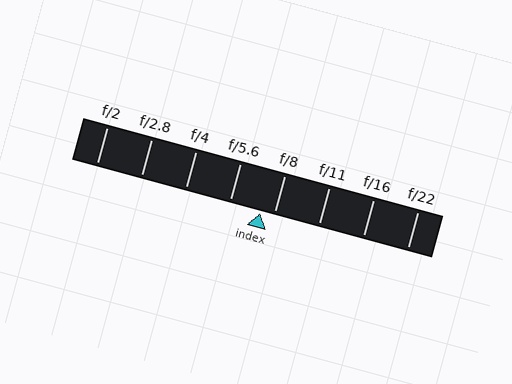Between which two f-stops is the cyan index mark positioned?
The index mark is between f/5.6 and f/8.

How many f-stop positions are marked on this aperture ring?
There are 8 f-stop positions marked.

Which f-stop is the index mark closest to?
The index mark is closest to f/8.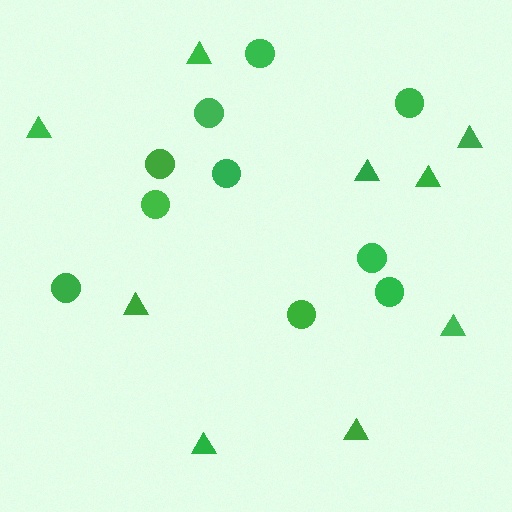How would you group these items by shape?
There are 2 groups: one group of circles (10) and one group of triangles (9).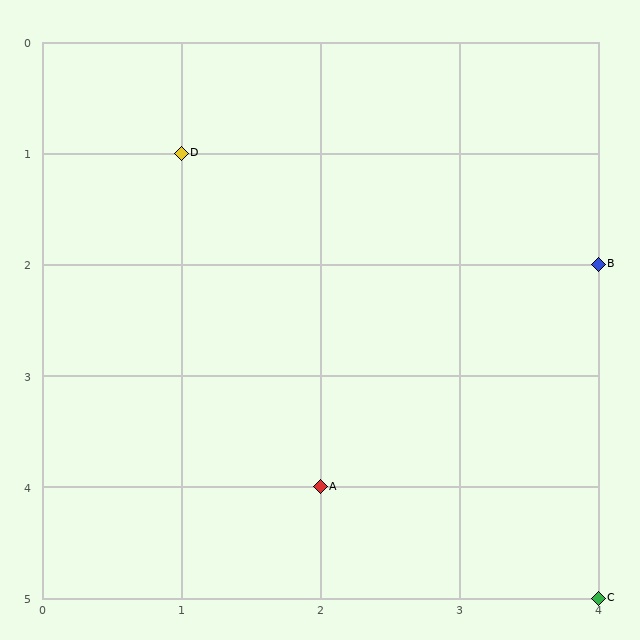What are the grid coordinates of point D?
Point D is at grid coordinates (1, 1).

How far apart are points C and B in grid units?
Points C and B are 3 rows apart.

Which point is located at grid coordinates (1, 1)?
Point D is at (1, 1).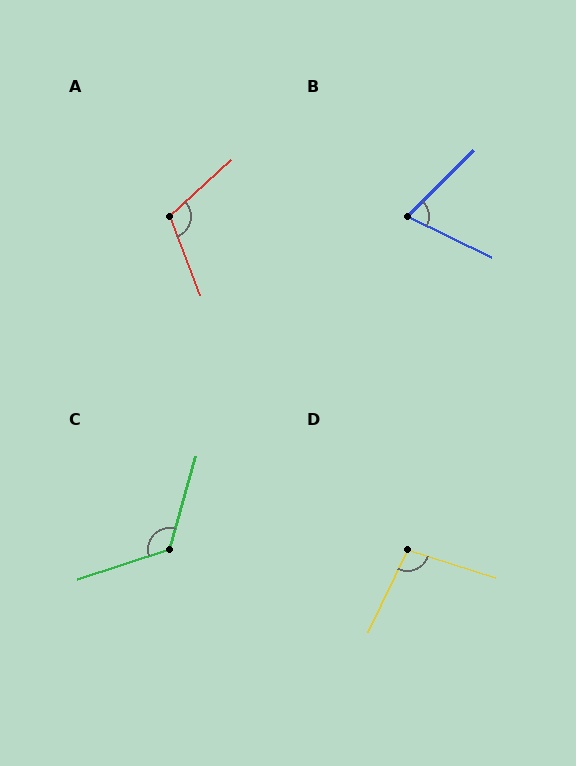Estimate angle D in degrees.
Approximately 98 degrees.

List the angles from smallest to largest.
B (70°), D (98°), A (111°), C (124°).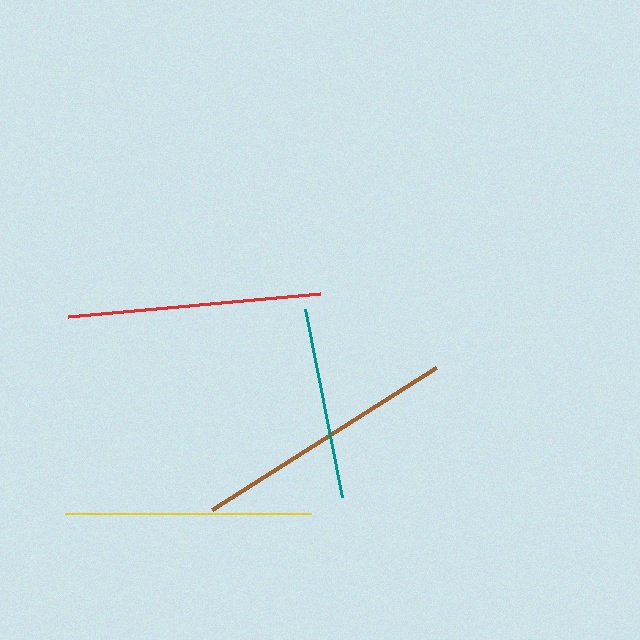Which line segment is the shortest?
The teal line is the shortest at approximately 191 pixels.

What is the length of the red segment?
The red segment is approximately 254 pixels long.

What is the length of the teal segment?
The teal segment is approximately 191 pixels long.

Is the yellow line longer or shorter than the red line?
The red line is longer than the yellow line.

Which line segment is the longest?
The brown line is the longest at approximately 265 pixels.